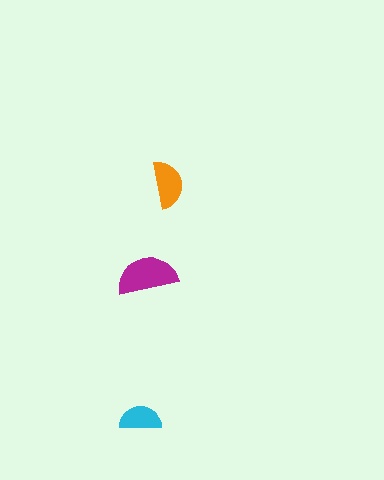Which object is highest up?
The orange semicircle is topmost.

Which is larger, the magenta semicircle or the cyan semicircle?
The magenta one.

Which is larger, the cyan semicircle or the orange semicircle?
The orange one.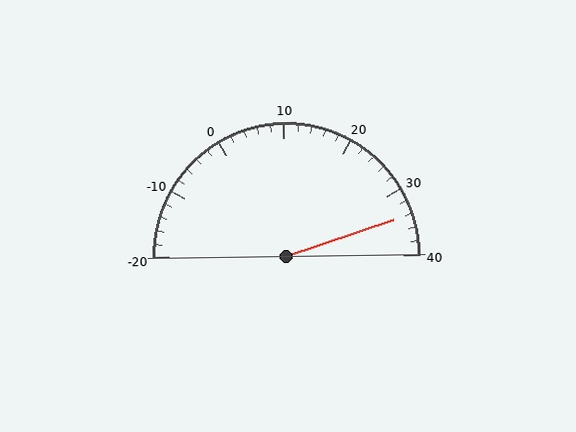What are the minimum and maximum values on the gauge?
The gauge ranges from -20 to 40.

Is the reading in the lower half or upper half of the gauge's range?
The reading is in the upper half of the range (-20 to 40).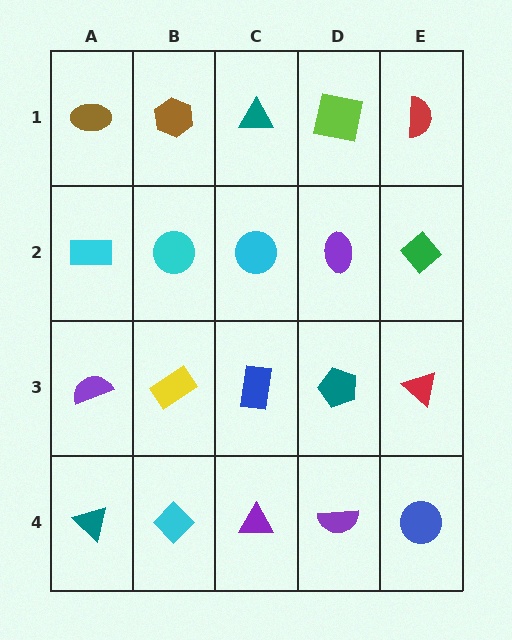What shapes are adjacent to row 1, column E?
A green diamond (row 2, column E), a lime square (row 1, column D).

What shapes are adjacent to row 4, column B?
A yellow rectangle (row 3, column B), a teal triangle (row 4, column A), a purple triangle (row 4, column C).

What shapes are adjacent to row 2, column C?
A teal triangle (row 1, column C), a blue rectangle (row 3, column C), a cyan circle (row 2, column B), a purple ellipse (row 2, column D).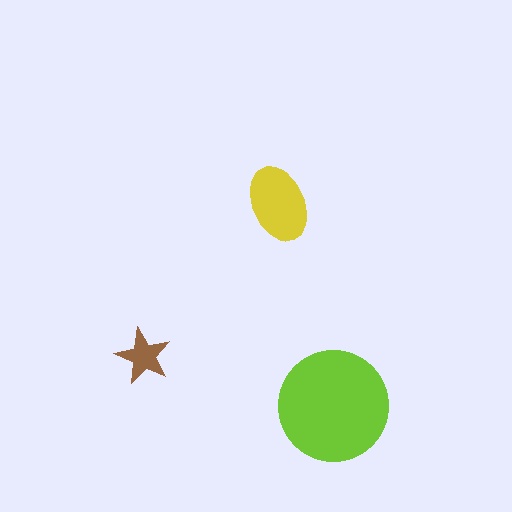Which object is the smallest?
The brown star.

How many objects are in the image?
There are 3 objects in the image.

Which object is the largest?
The lime circle.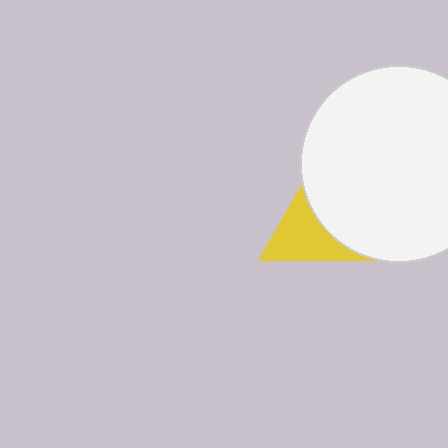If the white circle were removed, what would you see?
You would see the complete yellow triangle.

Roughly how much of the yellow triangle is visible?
About half of it is visible (roughly 51%).